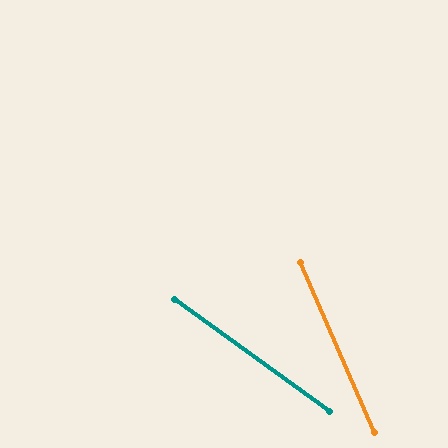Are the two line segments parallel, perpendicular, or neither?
Neither parallel nor perpendicular — they differ by about 30°.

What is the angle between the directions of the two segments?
Approximately 30 degrees.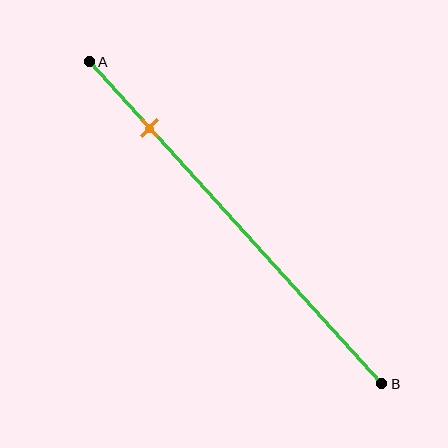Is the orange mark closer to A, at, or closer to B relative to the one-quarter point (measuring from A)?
The orange mark is closer to point A than the one-quarter point of segment AB.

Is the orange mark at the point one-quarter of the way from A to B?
No, the mark is at about 20% from A, not at the 25% one-quarter point.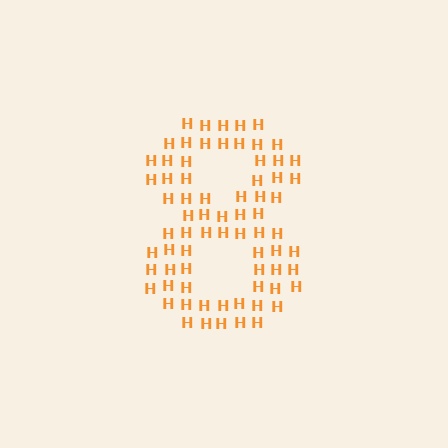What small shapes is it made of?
It is made of small letter H's.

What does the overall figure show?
The overall figure shows the digit 8.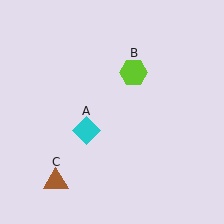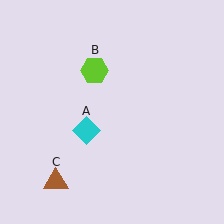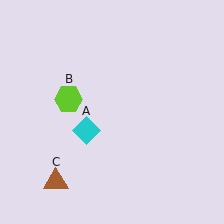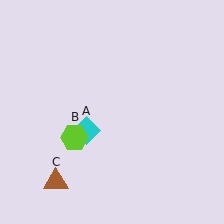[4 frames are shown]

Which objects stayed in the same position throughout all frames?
Cyan diamond (object A) and brown triangle (object C) remained stationary.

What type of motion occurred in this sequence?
The lime hexagon (object B) rotated counterclockwise around the center of the scene.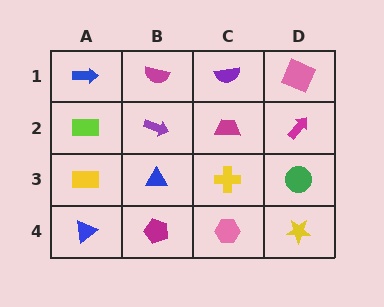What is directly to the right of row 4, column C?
A yellow star.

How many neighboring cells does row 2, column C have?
4.